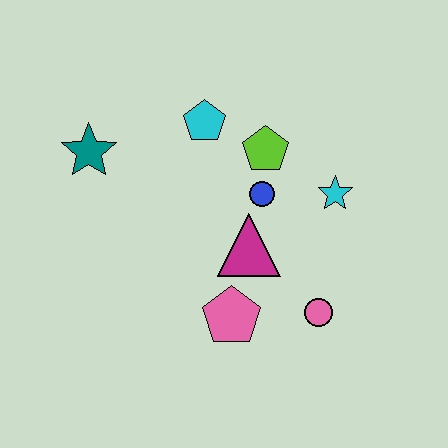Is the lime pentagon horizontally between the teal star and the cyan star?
Yes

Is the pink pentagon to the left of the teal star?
No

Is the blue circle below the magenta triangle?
No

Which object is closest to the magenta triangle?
The blue circle is closest to the magenta triangle.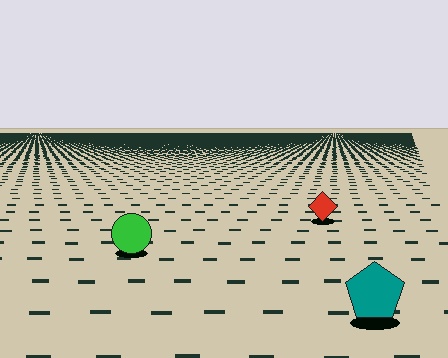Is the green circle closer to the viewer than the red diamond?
Yes. The green circle is closer — you can tell from the texture gradient: the ground texture is coarser near it.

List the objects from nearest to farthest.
From nearest to farthest: the teal pentagon, the green circle, the red diamond.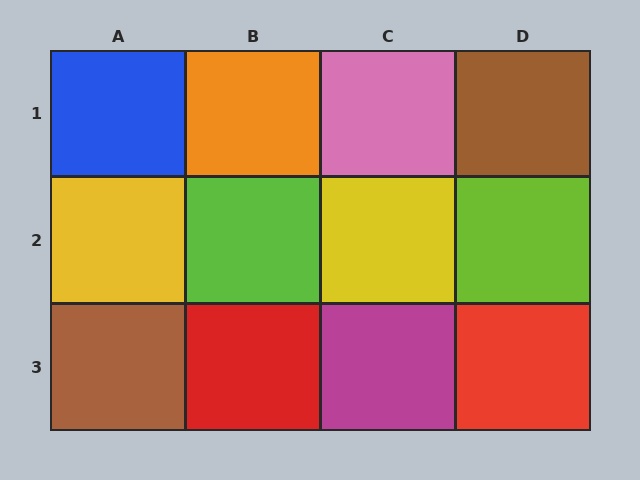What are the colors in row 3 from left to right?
Brown, red, magenta, red.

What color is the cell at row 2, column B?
Lime.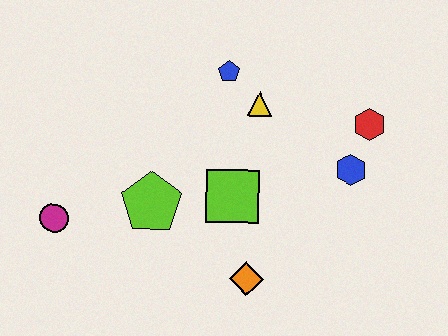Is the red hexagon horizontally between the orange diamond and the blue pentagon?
No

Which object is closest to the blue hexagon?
The red hexagon is closest to the blue hexagon.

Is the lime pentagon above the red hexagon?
No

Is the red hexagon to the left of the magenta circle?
No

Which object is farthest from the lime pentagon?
The red hexagon is farthest from the lime pentagon.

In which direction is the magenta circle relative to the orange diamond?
The magenta circle is to the left of the orange diamond.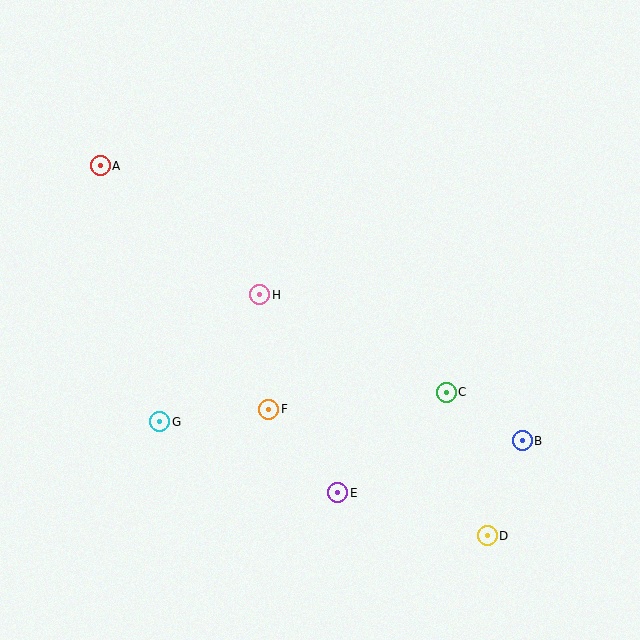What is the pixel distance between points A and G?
The distance between A and G is 263 pixels.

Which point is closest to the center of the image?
Point H at (260, 295) is closest to the center.